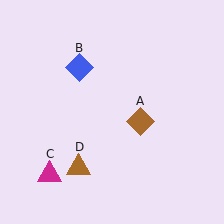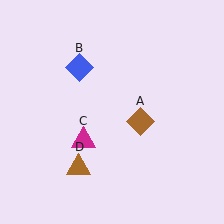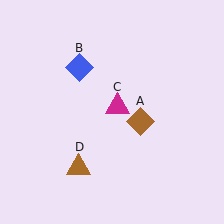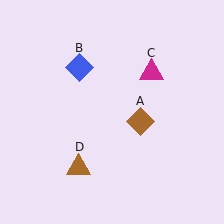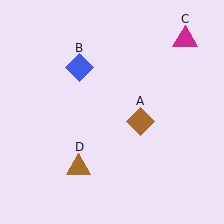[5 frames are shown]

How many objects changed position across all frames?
1 object changed position: magenta triangle (object C).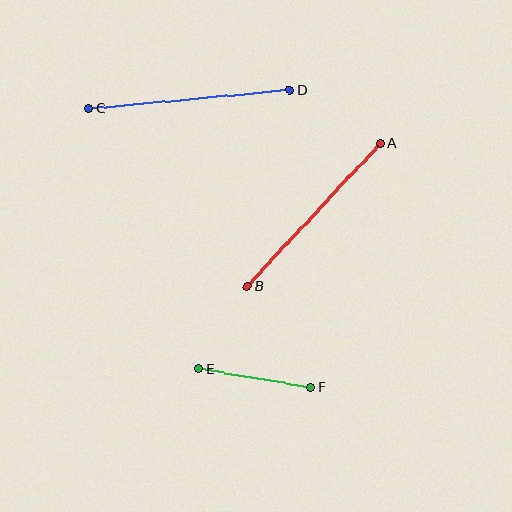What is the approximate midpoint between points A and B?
The midpoint is at approximately (314, 215) pixels.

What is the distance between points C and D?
The distance is approximately 201 pixels.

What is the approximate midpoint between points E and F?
The midpoint is at approximately (255, 378) pixels.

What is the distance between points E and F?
The distance is approximately 113 pixels.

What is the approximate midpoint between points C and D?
The midpoint is at approximately (189, 99) pixels.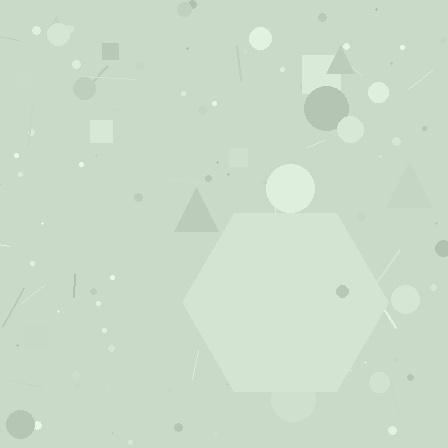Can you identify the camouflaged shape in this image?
The camouflaged shape is a hexagon.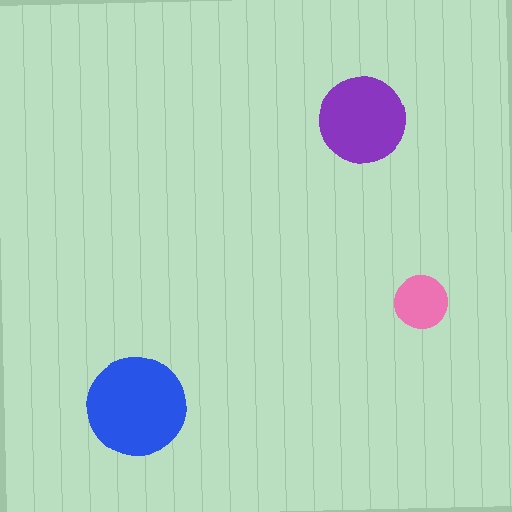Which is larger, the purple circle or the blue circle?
The blue one.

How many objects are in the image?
There are 3 objects in the image.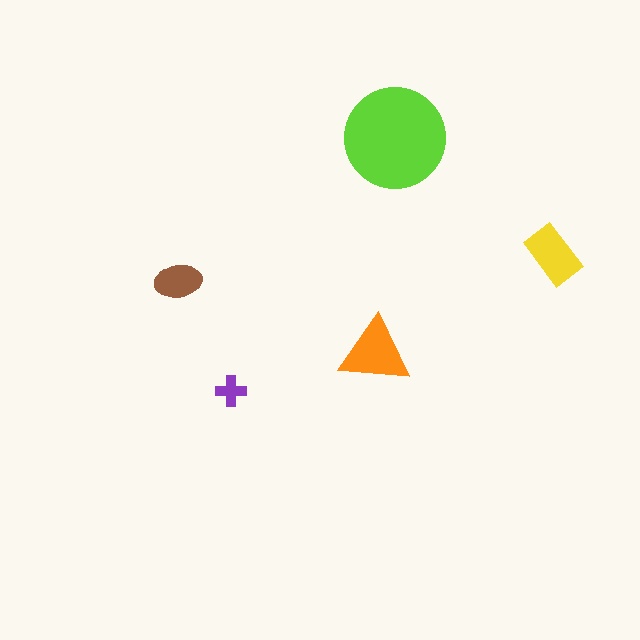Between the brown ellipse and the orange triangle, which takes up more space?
The orange triangle.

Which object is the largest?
The lime circle.